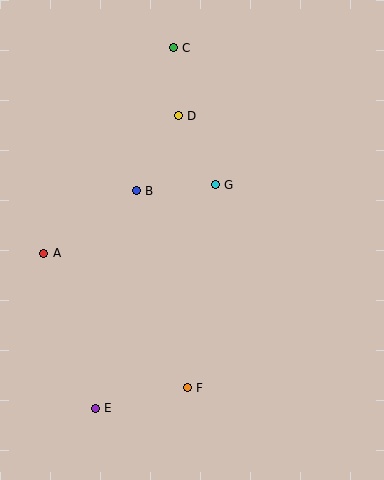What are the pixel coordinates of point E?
Point E is at (95, 408).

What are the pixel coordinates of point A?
Point A is at (44, 253).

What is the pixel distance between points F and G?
The distance between F and G is 205 pixels.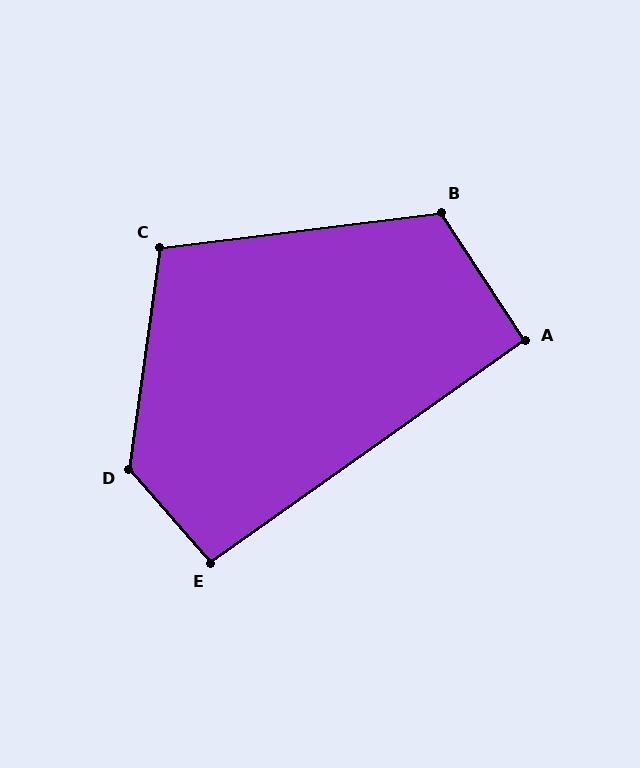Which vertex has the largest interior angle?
D, at approximately 131 degrees.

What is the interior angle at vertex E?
Approximately 96 degrees (obtuse).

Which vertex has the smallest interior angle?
A, at approximately 92 degrees.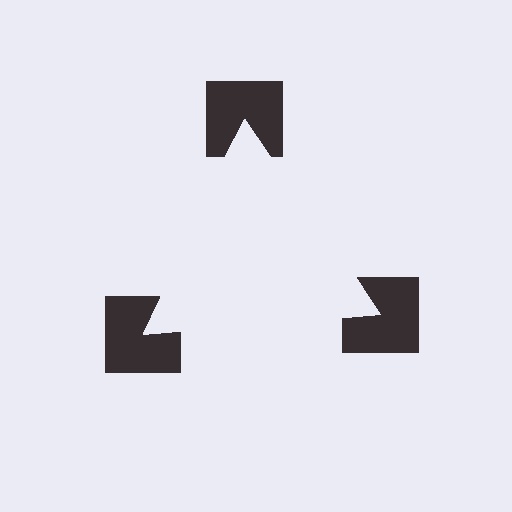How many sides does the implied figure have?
3 sides.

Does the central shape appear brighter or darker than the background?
It typically appears slightly brighter than the background, even though no actual brightness change is drawn.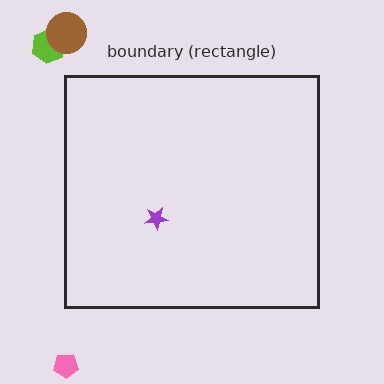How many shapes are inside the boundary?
1 inside, 3 outside.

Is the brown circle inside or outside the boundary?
Outside.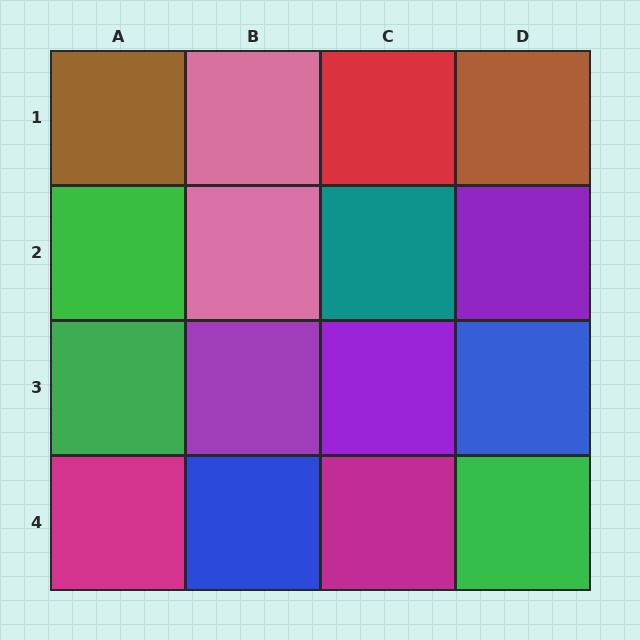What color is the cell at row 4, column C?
Magenta.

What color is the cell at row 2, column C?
Teal.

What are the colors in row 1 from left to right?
Brown, pink, red, brown.